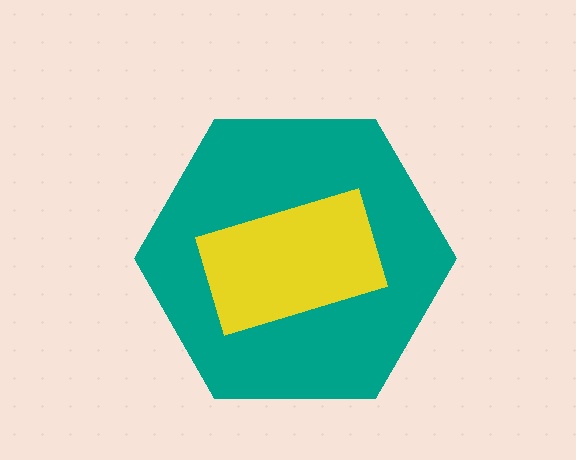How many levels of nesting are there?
2.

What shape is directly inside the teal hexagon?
The yellow rectangle.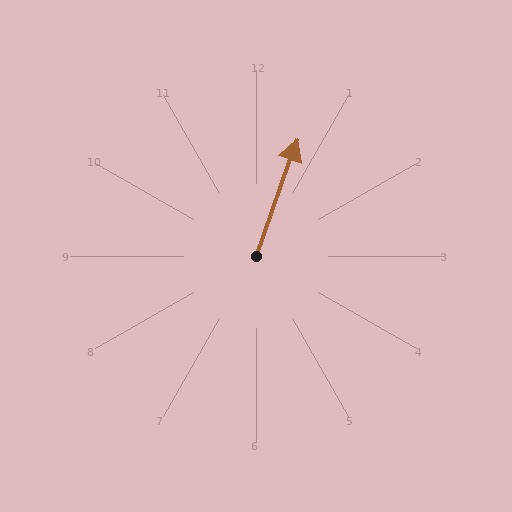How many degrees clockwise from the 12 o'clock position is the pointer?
Approximately 20 degrees.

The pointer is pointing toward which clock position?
Roughly 1 o'clock.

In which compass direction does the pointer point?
North.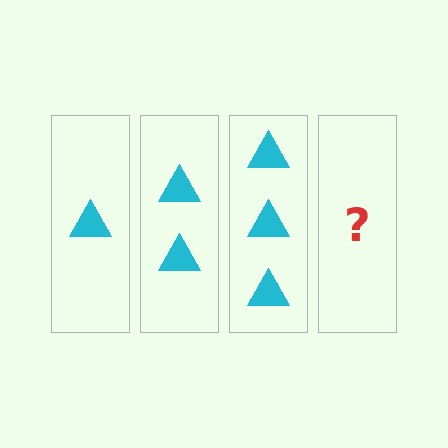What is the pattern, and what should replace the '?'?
The pattern is that each step adds one more triangle. The '?' should be 4 triangles.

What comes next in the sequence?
The next element should be 4 triangles.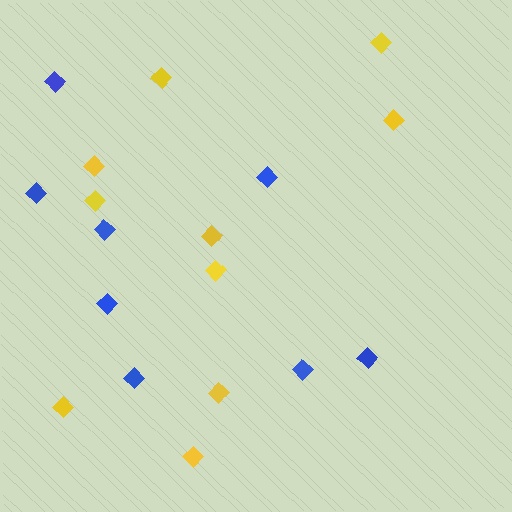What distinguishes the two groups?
There are 2 groups: one group of yellow diamonds (10) and one group of blue diamonds (8).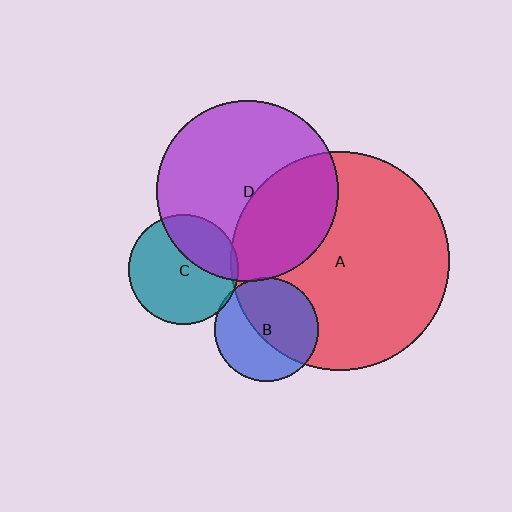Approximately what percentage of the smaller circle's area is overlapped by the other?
Approximately 55%.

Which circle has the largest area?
Circle A (red).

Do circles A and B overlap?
Yes.